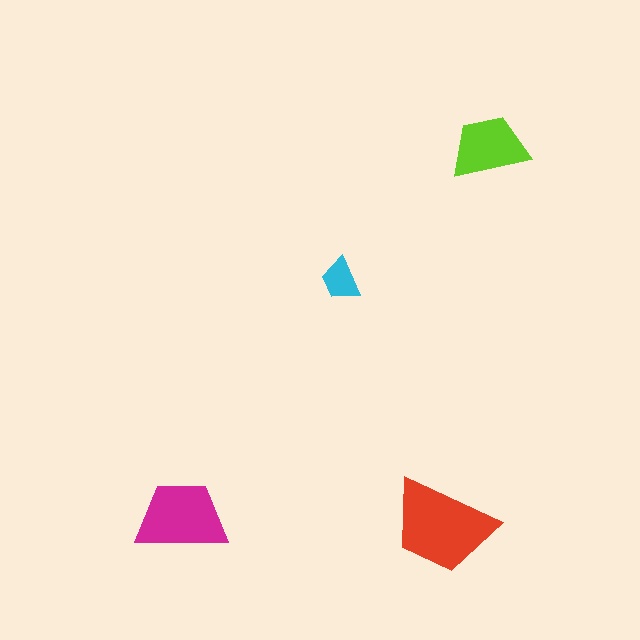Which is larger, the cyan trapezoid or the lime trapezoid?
The lime one.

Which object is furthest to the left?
The magenta trapezoid is leftmost.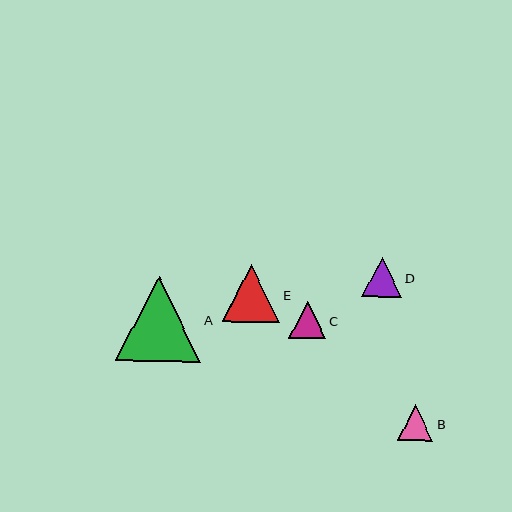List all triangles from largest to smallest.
From largest to smallest: A, E, D, C, B.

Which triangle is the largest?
Triangle A is the largest with a size of approximately 85 pixels.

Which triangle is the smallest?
Triangle B is the smallest with a size of approximately 36 pixels.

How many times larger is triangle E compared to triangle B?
Triangle E is approximately 1.6 times the size of triangle B.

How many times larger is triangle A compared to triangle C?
Triangle A is approximately 2.3 times the size of triangle C.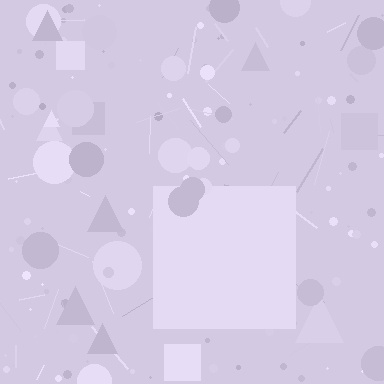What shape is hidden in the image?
A square is hidden in the image.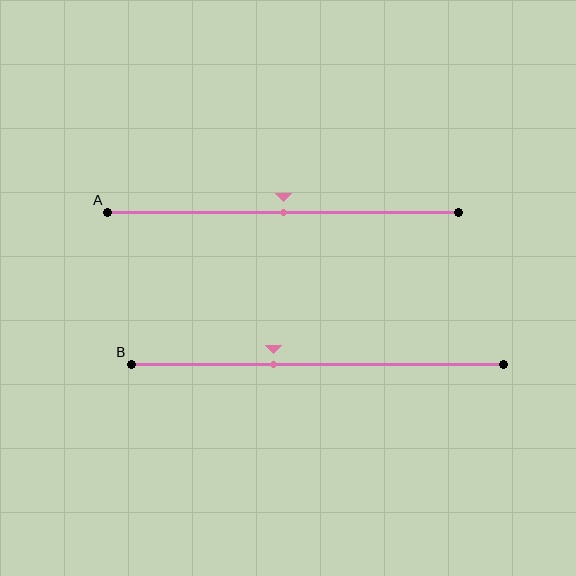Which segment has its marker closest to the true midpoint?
Segment A has its marker closest to the true midpoint.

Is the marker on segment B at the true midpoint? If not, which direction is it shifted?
No, the marker on segment B is shifted to the left by about 12% of the segment length.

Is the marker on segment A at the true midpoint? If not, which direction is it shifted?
Yes, the marker on segment A is at the true midpoint.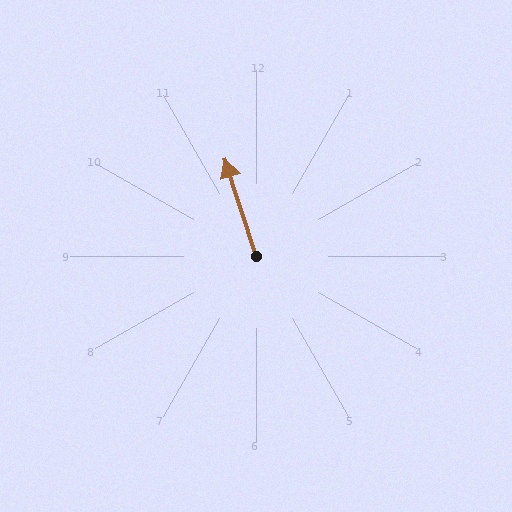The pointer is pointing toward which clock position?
Roughly 11 o'clock.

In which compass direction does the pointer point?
North.